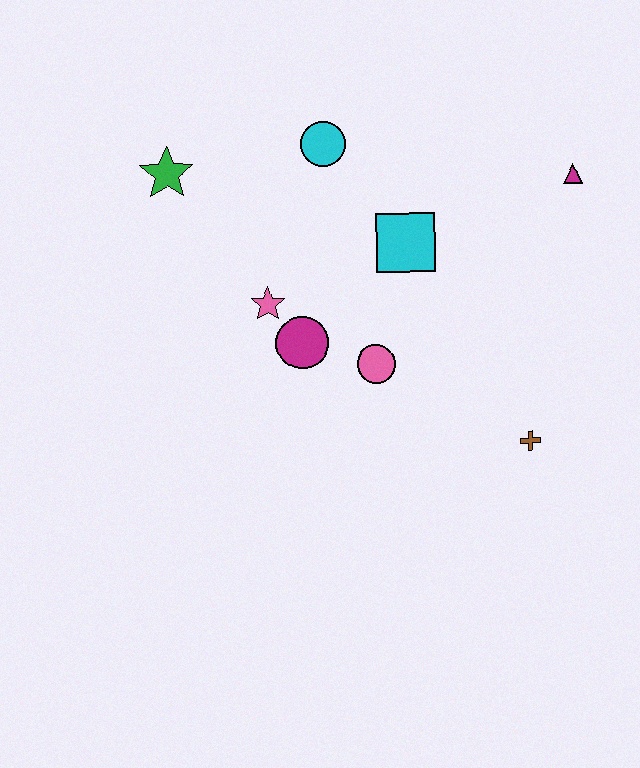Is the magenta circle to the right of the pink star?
Yes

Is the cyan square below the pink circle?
No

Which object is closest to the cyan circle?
The cyan square is closest to the cyan circle.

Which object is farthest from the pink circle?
The green star is farthest from the pink circle.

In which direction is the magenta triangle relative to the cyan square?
The magenta triangle is to the right of the cyan square.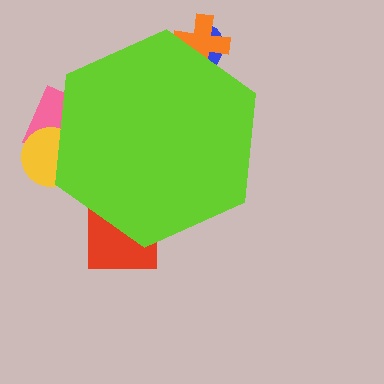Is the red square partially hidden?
Yes, the red square is partially hidden behind the lime hexagon.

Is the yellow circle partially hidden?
Yes, the yellow circle is partially hidden behind the lime hexagon.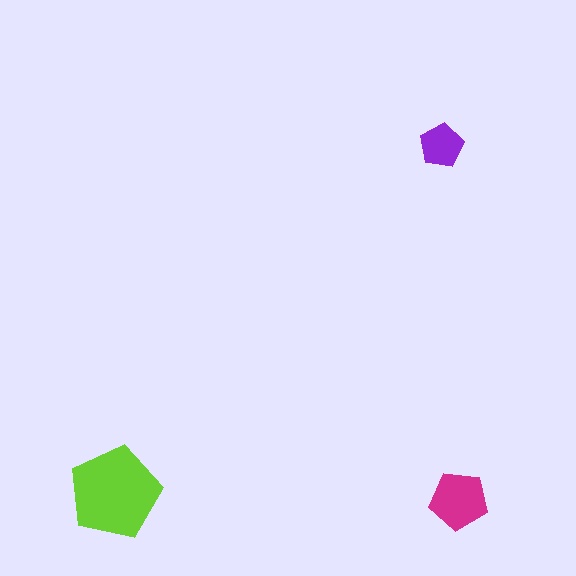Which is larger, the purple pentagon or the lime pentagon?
The lime one.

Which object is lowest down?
The magenta pentagon is bottommost.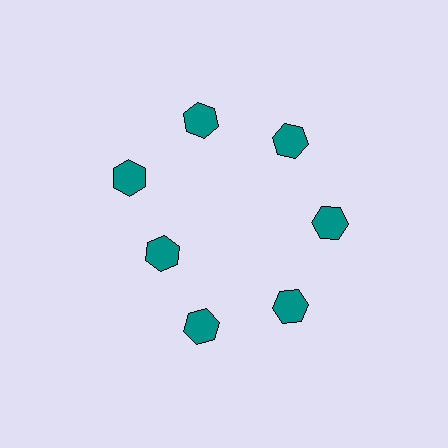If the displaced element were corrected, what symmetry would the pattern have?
It would have 7-fold rotational symmetry — the pattern would map onto itself every 51 degrees.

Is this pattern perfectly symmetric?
No. The 7 teal hexagons are arranged in a ring, but one element near the 8 o'clock position is pulled inward toward the center, breaking the 7-fold rotational symmetry.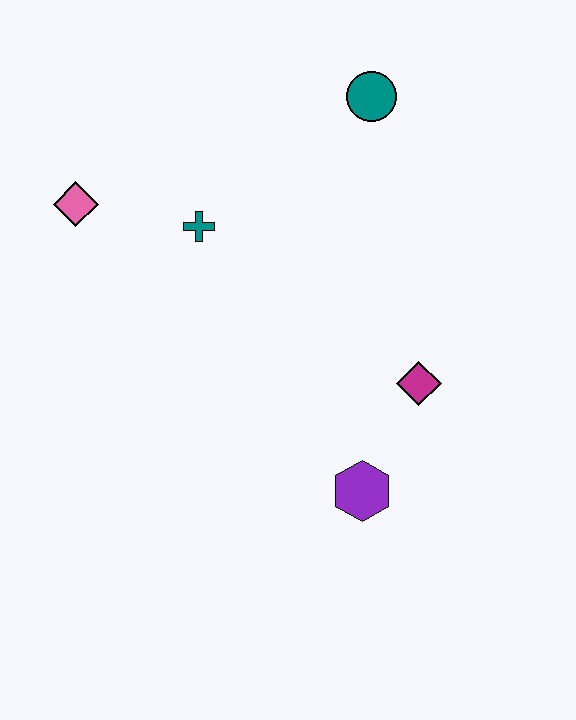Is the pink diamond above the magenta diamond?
Yes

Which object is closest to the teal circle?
The teal cross is closest to the teal circle.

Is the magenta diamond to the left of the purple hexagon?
No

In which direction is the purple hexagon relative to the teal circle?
The purple hexagon is below the teal circle.